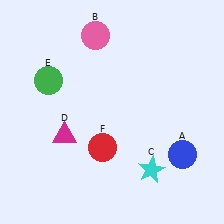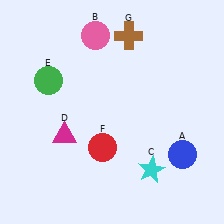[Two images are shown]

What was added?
A brown cross (G) was added in Image 2.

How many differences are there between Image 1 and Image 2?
There is 1 difference between the two images.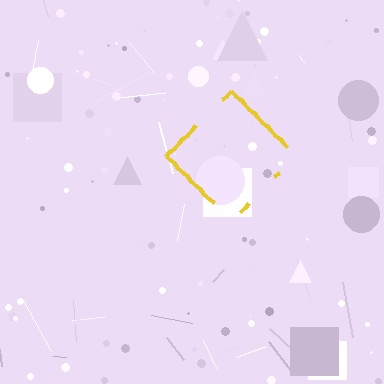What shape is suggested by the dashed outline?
The dashed outline suggests a diamond.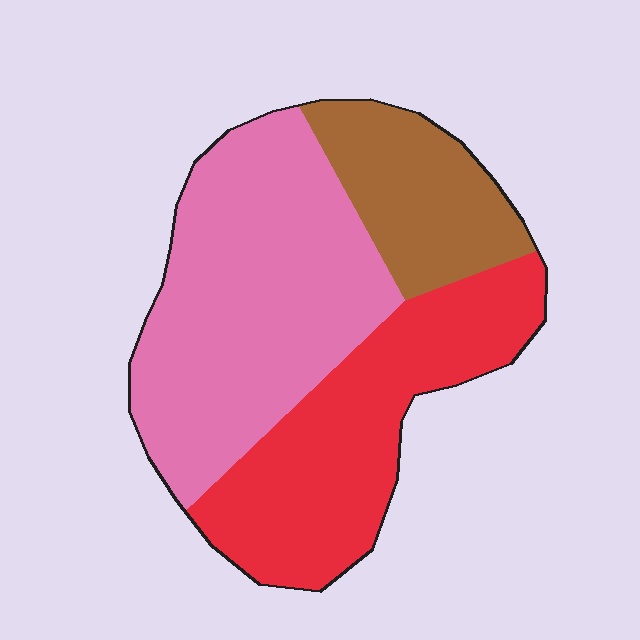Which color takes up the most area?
Pink, at roughly 45%.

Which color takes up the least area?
Brown, at roughly 20%.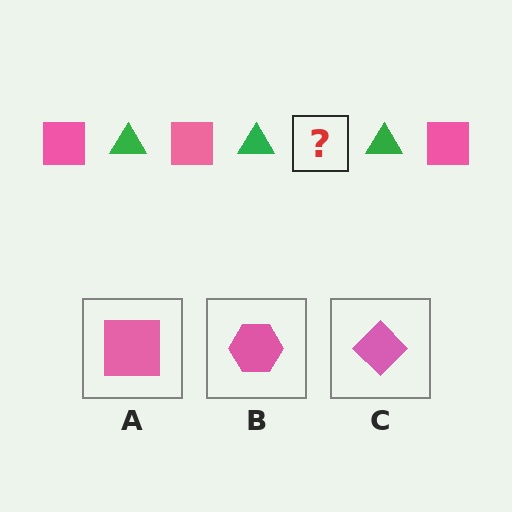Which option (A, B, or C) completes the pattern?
A.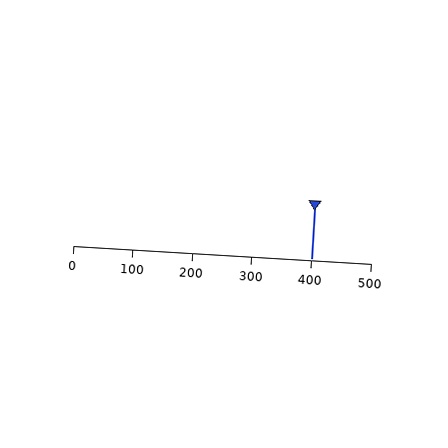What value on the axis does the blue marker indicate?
The marker indicates approximately 400.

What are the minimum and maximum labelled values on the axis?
The axis runs from 0 to 500.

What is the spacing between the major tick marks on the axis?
The major ticks are spaced 100 apart.